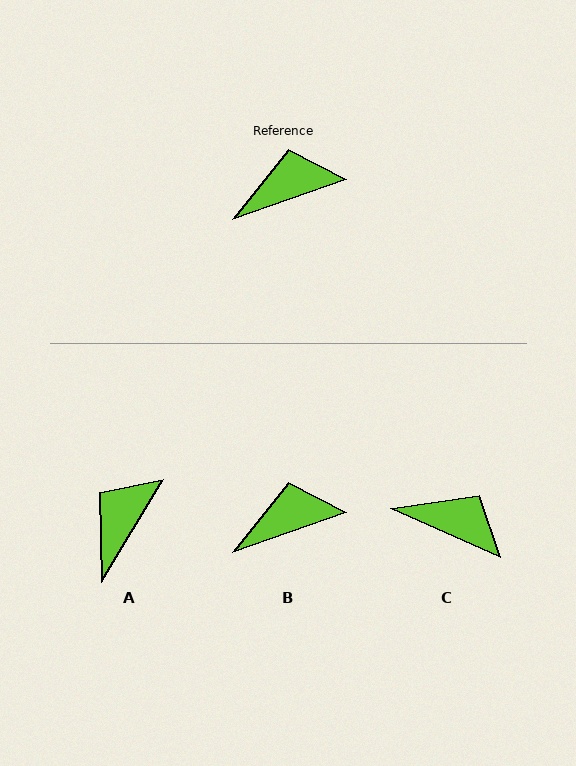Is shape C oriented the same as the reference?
No, it is off by about 43 degrees.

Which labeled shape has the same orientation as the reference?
B.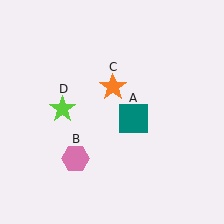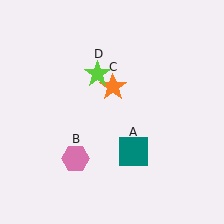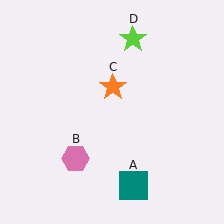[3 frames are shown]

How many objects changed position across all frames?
2 objects changed position: teal square (object A), lime star (object D).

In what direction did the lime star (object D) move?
The lime star (object D) moved up and to the right.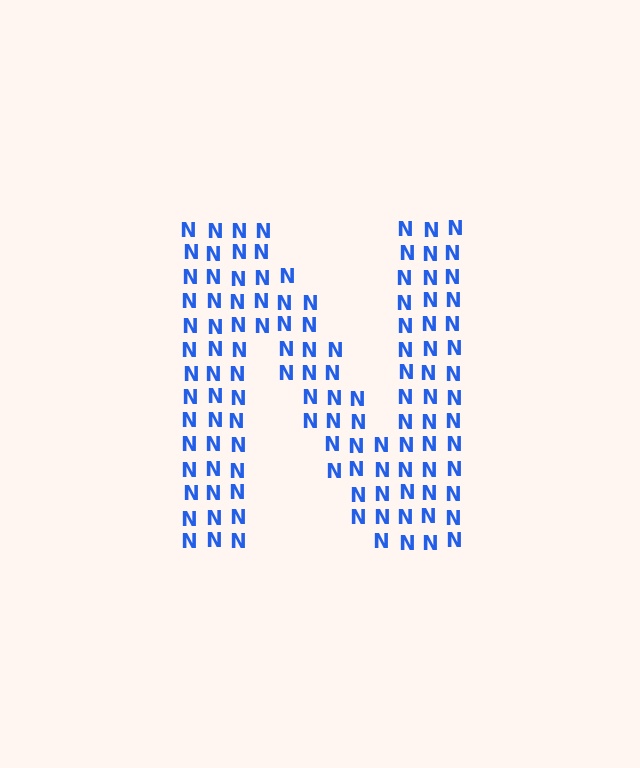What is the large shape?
The large shape is the letter N.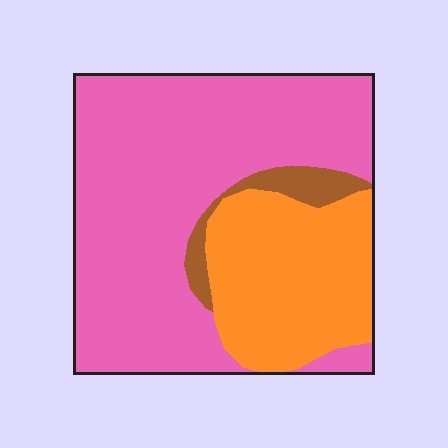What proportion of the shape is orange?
Orange covers roughly 30% of the shape.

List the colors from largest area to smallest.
From largest to smallest: pink, orange, brown.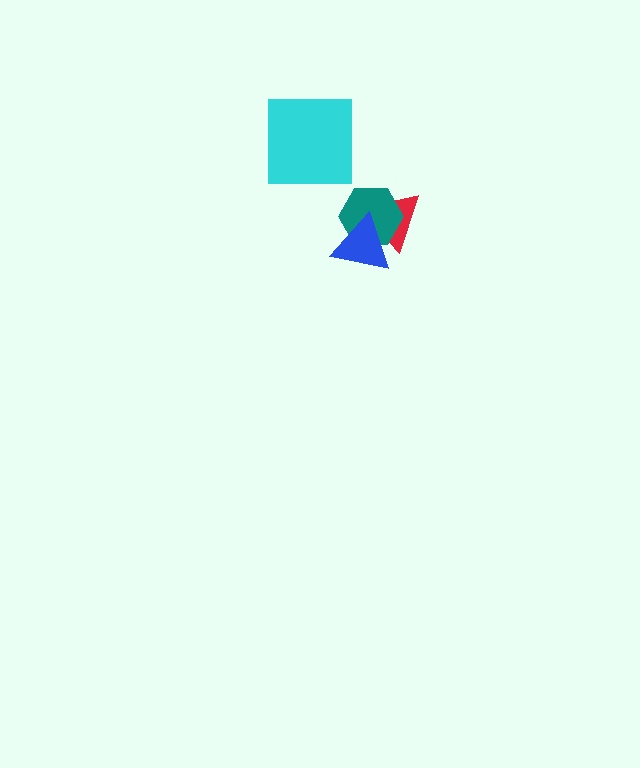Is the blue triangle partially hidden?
No, no other shape covers it.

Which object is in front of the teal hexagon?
The blue triangle is in front of the teal hexagon.